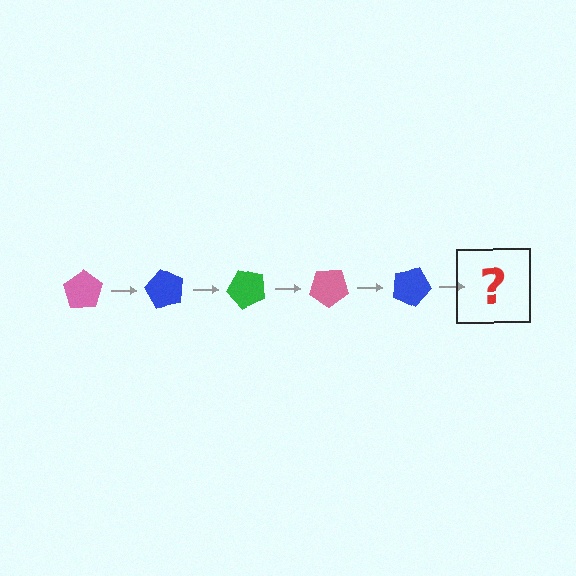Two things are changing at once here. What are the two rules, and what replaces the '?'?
The two rules are that it rotates 60 degrees each step and the color cycles through pink, blue, and green. The '?' should be a green pentagon, rotated 300 degrees from the start.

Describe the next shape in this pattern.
It should be a green pentagon, rotated 300 degrees from the start.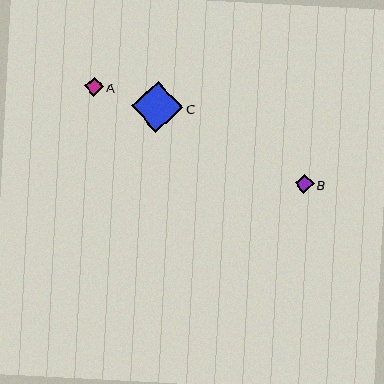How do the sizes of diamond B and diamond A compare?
Diamond B and diamond A are approximately the same size.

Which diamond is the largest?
Diamond C is the largest with a size of approximately 52 pixels.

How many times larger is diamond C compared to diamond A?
Diamond C is approximately 2.8 times the size of diamond A.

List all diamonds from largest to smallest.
From largest to smallest: C, B, A.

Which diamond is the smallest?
Diamond A is the smallest with a size of approximately 19 pixels.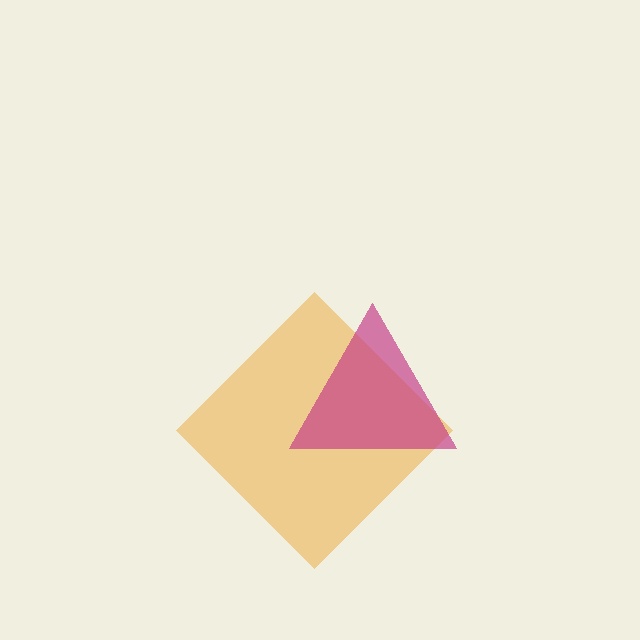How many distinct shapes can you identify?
There are 2 distinct shapes: an orange diamond, a magenta triangle.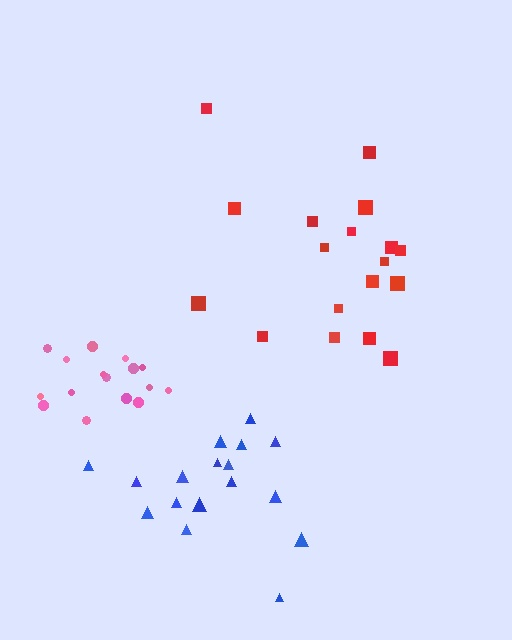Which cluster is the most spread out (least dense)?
Red.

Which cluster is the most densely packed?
Pink.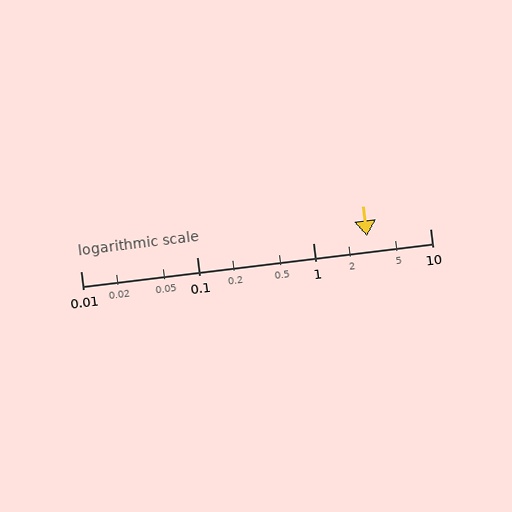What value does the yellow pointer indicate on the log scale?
The pointer indicates approximately 2.9.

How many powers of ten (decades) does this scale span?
The scale spans 3 decades, from 0.01 to 10.